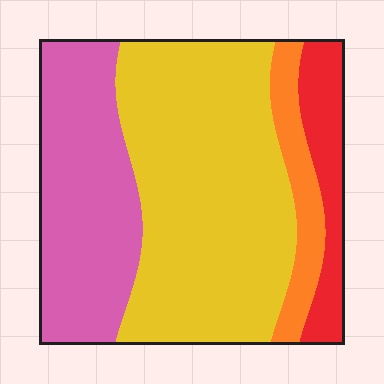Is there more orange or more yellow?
Yellow.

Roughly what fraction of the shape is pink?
Pink takes up between a sixth and a third of the shape.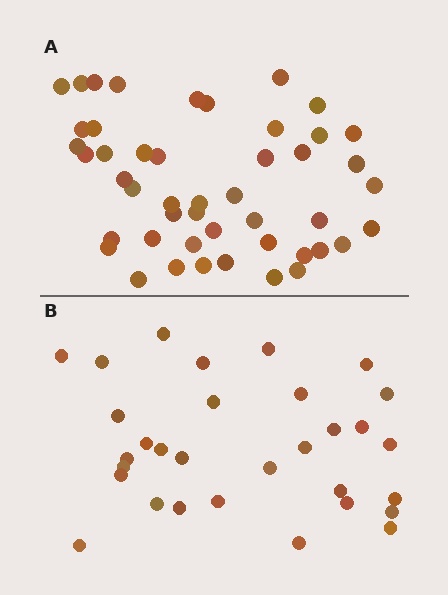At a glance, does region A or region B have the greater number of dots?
Region A (the top region) has more dots.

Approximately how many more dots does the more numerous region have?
Region A has approximately 15 more dots than region B.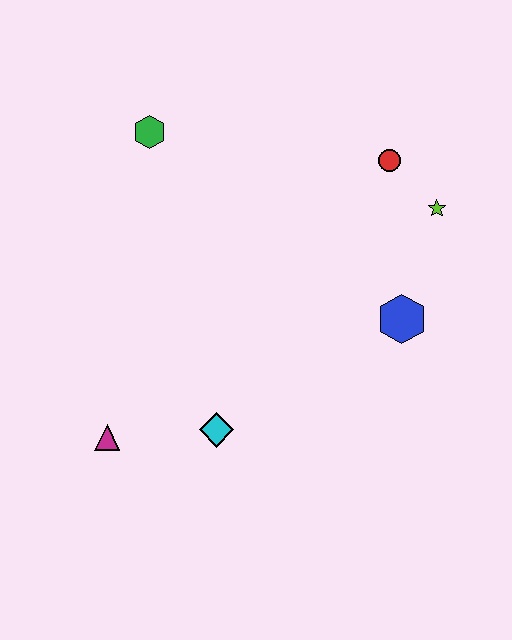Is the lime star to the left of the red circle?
No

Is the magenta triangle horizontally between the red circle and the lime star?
No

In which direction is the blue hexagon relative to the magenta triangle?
The blue hexagon is to the right of the magenta triangle.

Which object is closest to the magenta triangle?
The cyan diamond is closest to the magenta triangle.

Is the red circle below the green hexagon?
Yes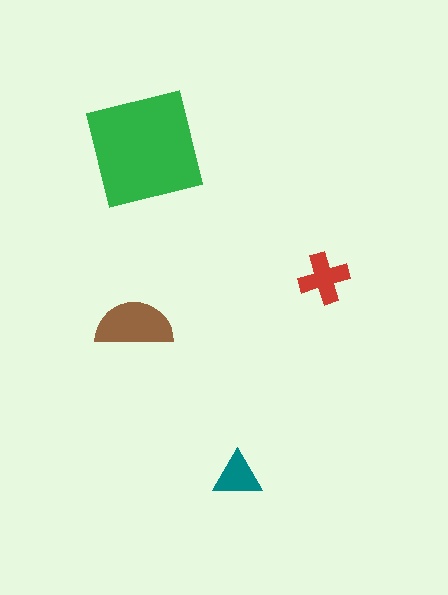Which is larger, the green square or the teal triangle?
The green square.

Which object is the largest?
The green square.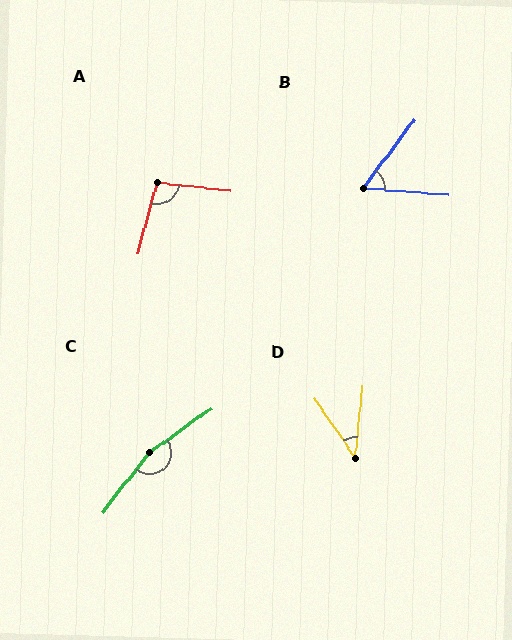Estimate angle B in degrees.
Approximately 58 degrees.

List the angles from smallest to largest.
D (40°), B (58°), A (99°), C (163°).